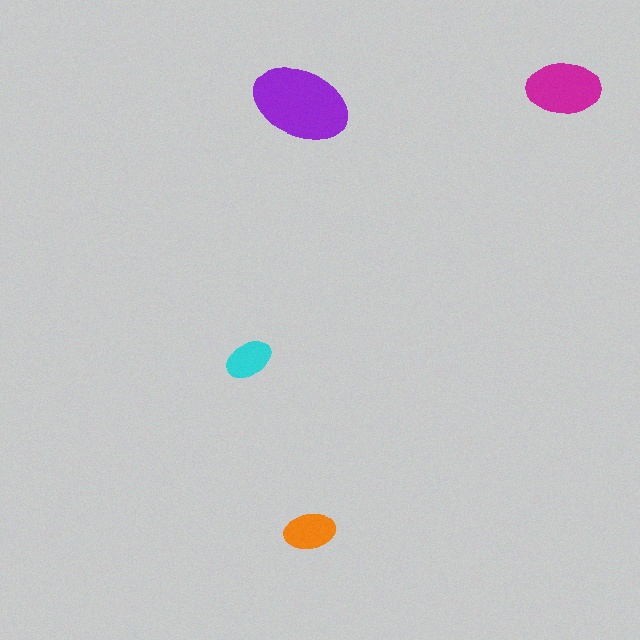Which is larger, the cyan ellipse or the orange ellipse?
The orange one.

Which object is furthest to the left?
The cyan ellipse is leftmost.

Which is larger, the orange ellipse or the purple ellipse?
The purple one.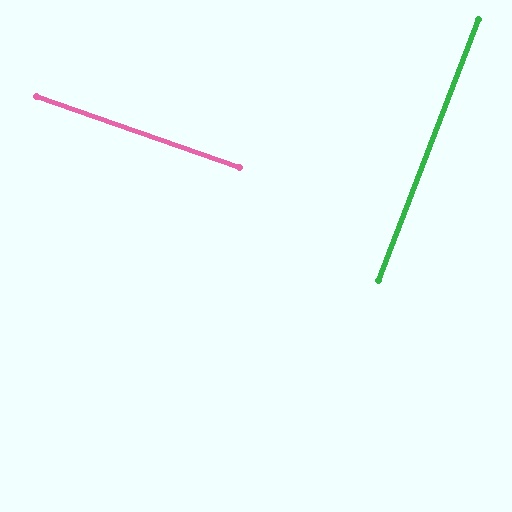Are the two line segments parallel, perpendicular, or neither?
Perpendicular — they meet at approximately 88°.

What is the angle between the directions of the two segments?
Approximately 88 degrees.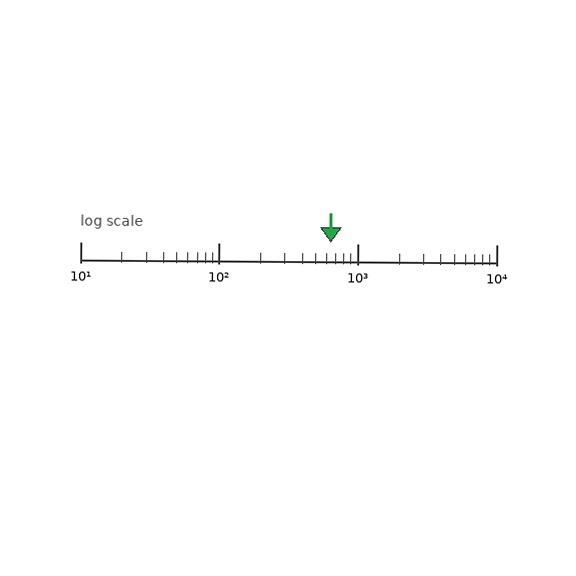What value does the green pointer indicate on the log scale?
The pointer indicates approximately 640.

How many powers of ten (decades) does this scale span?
The scale spans 3 decades, from 10 to 10000.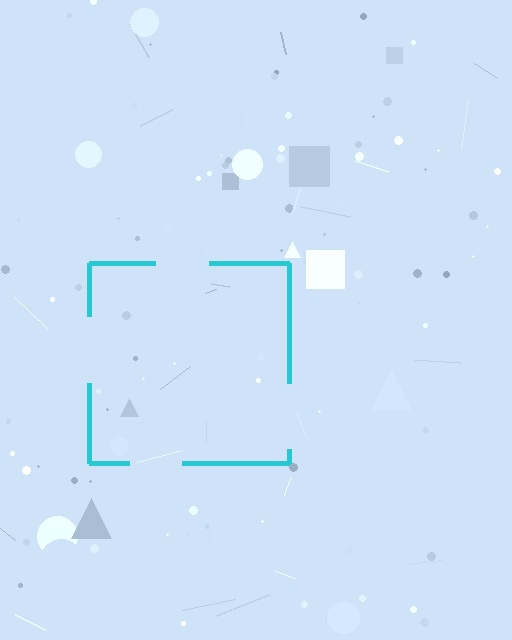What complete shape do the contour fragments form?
The contour fragments form a square.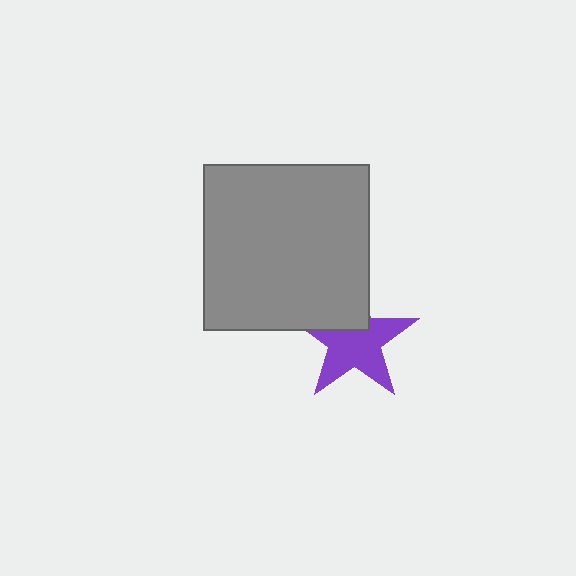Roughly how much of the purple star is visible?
Most of it is visible (roughly 68%).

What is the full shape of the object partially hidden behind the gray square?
The partially hidden object is a purple star.